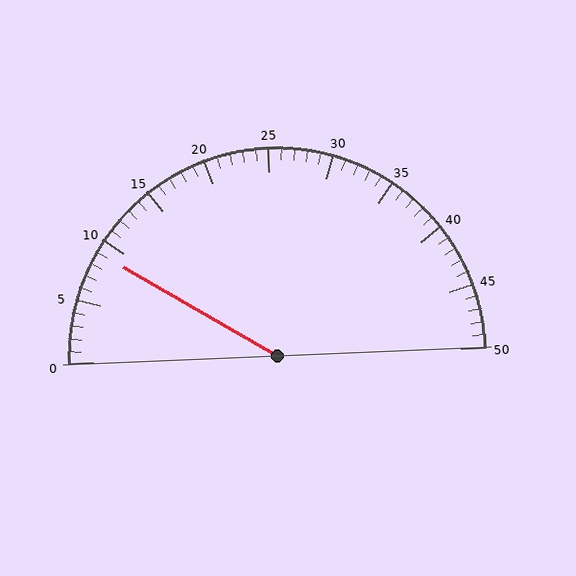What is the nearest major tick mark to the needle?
The nearest major tick mark is 10.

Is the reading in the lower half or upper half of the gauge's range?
The reading is in the lower half of the range (0 to 50).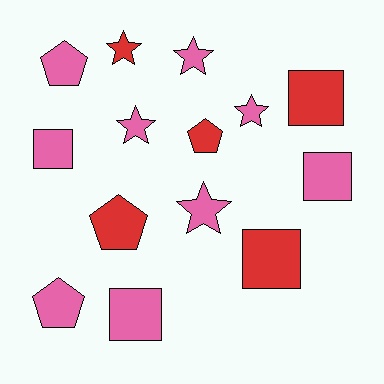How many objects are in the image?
There are 14 objects.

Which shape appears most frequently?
Square, with 5 objects.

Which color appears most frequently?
Pink, with 9 objects.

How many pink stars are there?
There are 4 pink stars.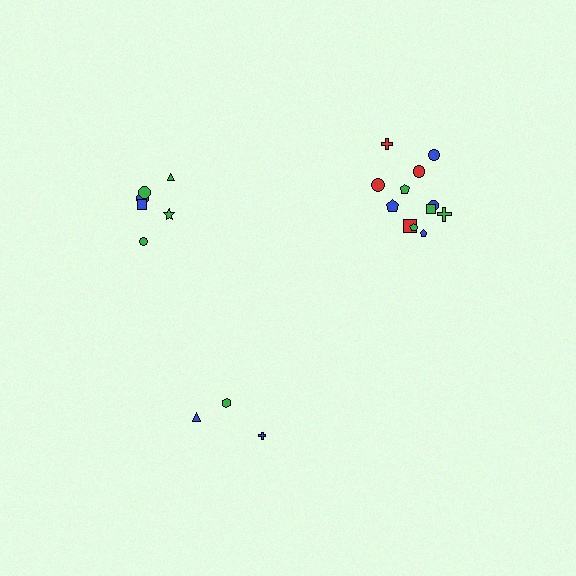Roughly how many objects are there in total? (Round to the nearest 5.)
Roughly 20 objects in total.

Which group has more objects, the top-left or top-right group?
The top-right group.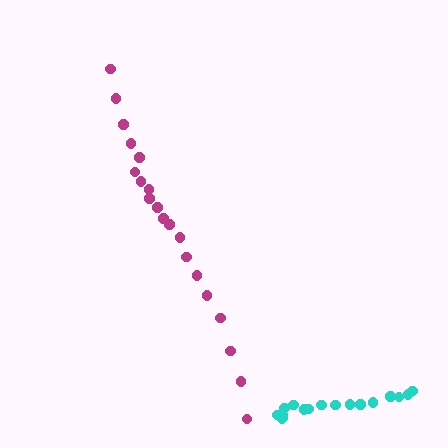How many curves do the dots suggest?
There are 2 distinct paths.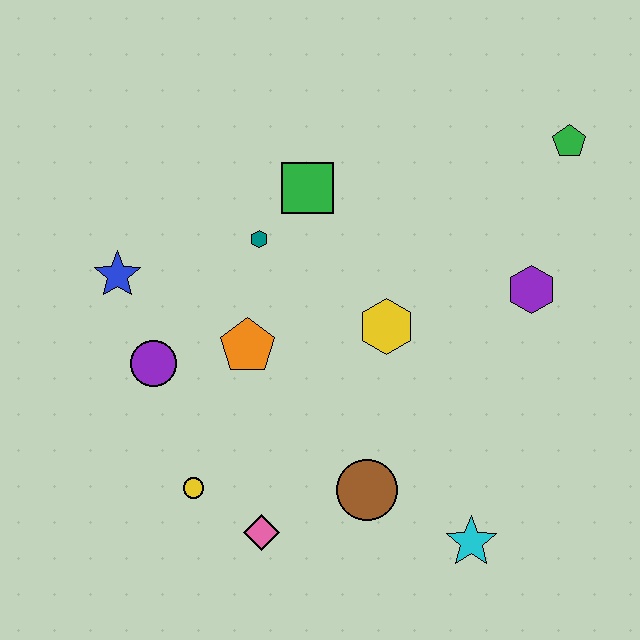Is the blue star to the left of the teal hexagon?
Yes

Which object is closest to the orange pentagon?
The purple circle is closest to the orange pentagon.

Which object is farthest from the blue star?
The green pentagon is farthest from the blue star.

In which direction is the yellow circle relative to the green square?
The yellow circle is below the green square.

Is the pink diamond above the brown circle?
No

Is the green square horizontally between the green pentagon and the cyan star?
No